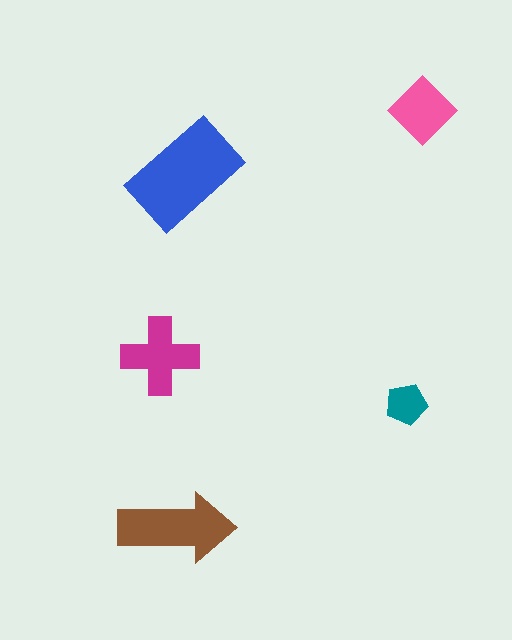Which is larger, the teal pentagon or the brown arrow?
The brown arrow.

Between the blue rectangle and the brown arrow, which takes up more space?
The blue rectangle.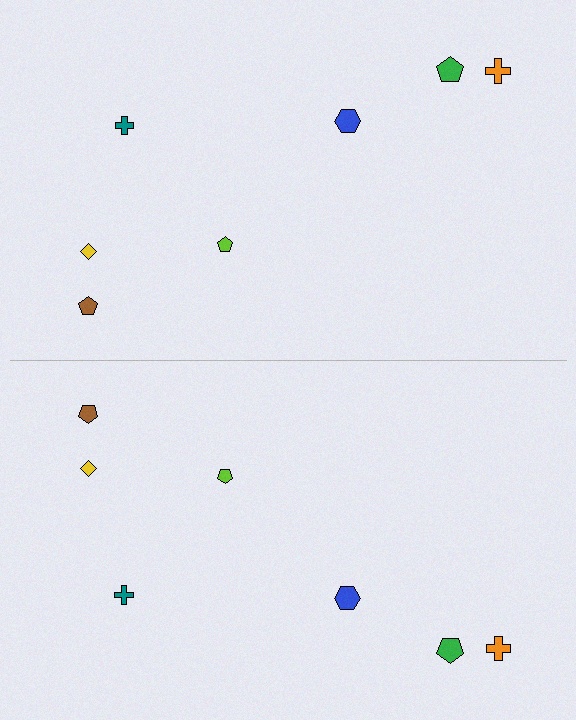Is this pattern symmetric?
Yes, this pattern has bilateral (reflection) symmetry.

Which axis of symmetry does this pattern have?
The pattern has a horizontal axis of symmetry running through the center of the image.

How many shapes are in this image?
There are 14 shapes in this image.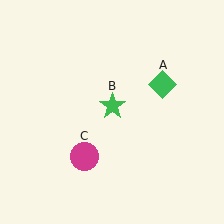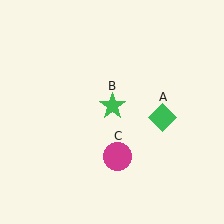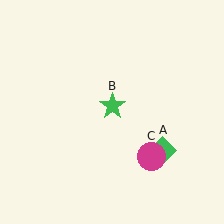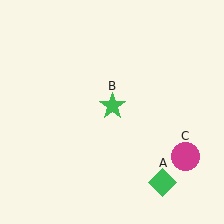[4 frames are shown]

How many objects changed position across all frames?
2 objects changed position: green diamond (object A), magenta circle (object C).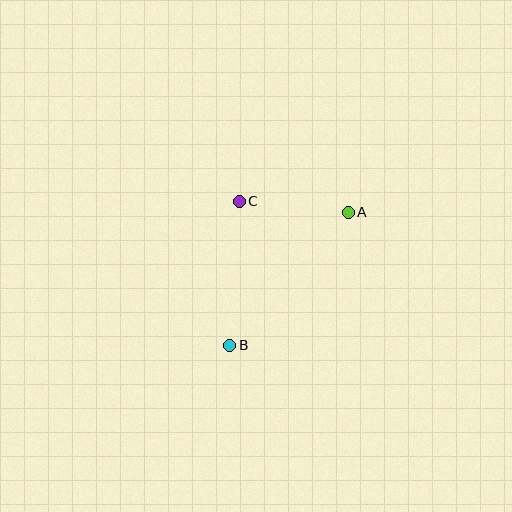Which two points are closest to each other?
Points A and C are closest to each other.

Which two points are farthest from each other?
Points A and B are farthest from each other.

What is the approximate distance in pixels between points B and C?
The distance between B and C is approximately 144 pixels.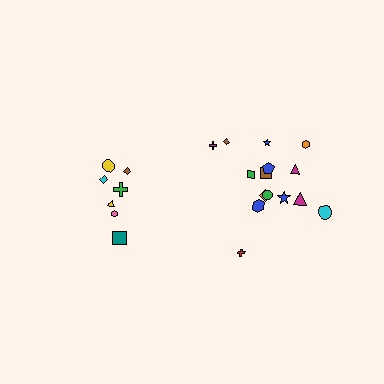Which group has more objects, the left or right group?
The right group.